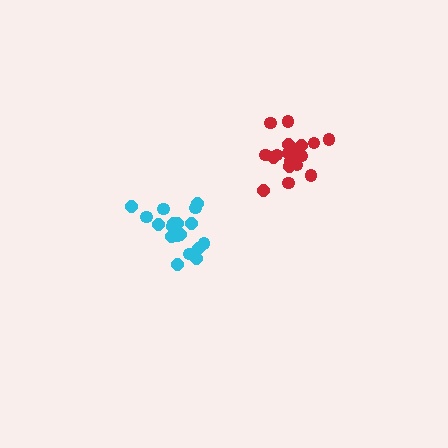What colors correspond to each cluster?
The clusters are colored: cyan, red.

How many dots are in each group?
Group 1: 19 dots, Group 2: 18 dots (37 total).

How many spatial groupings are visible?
There are 2 spatial groupings.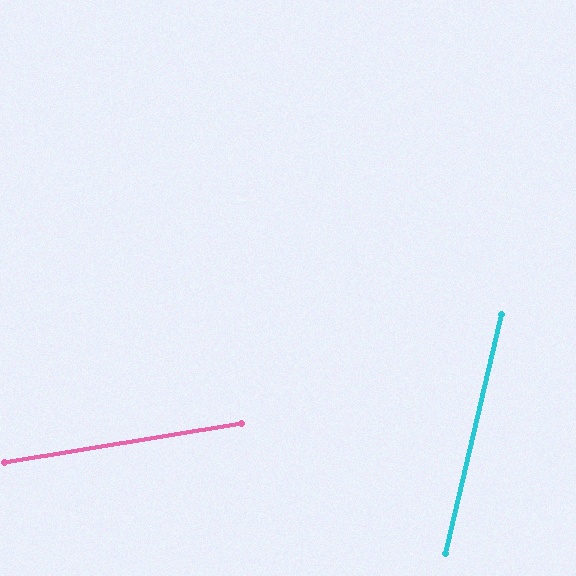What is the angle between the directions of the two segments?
Approximately 67 degrees.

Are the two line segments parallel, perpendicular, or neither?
Neither parallel nor perpendicular — they differ by about 67°.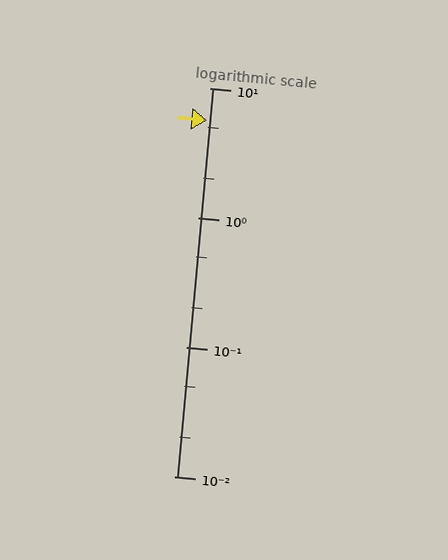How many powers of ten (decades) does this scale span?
The scale spans 3 decades, from 0.01 to 10.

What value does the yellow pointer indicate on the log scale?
The pointer indicates approximately 5.6.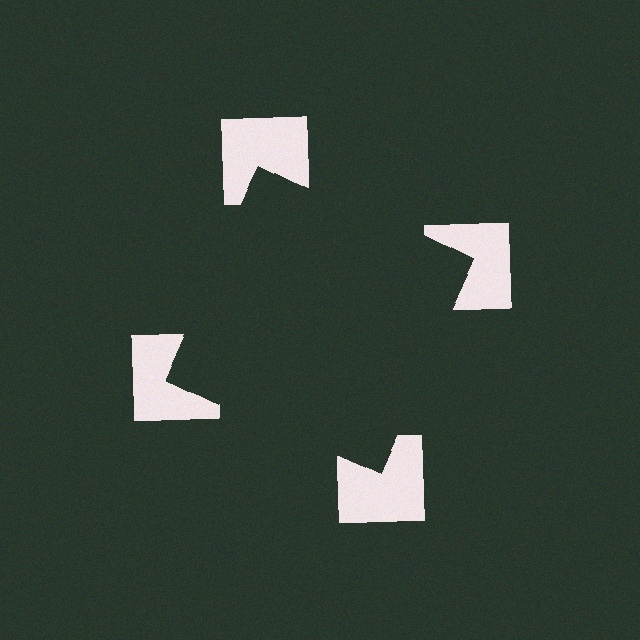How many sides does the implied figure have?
4 sides.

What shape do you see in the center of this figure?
An illusory square — its edges are inferred from the aligned wedge cuts in the notched squares, not physically drawn.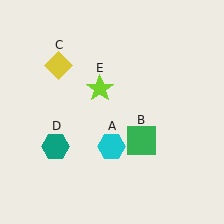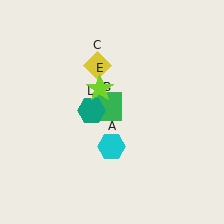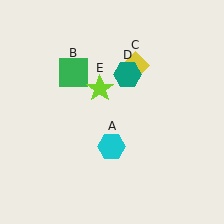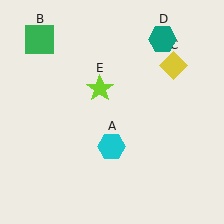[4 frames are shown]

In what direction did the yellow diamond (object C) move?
The yellow diamond (object C) moved right.